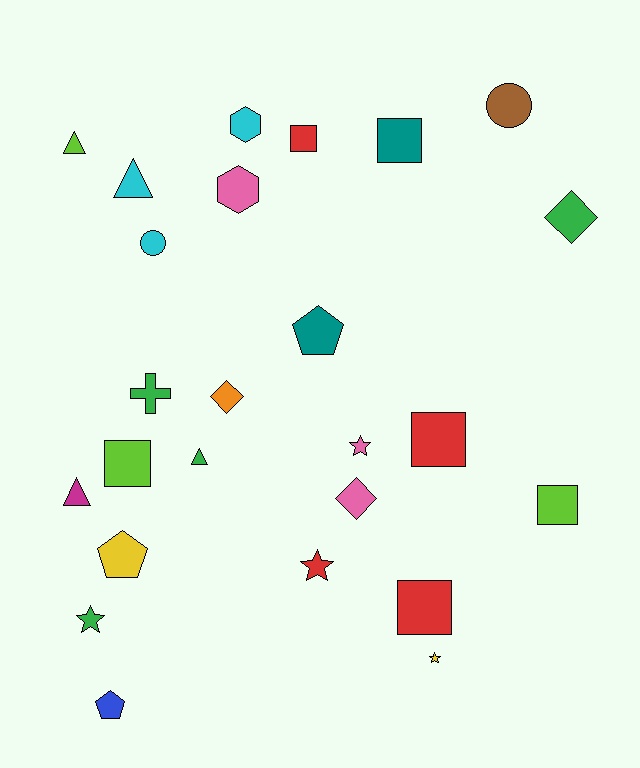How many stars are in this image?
There are 4 stars.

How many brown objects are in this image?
There is 1 brown object.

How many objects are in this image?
There are 25 objects.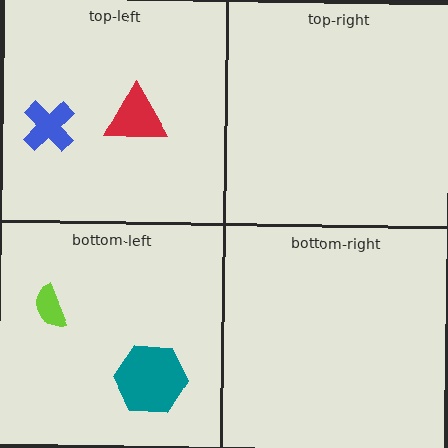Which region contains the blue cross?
The top-left region.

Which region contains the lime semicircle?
The bottom-left region.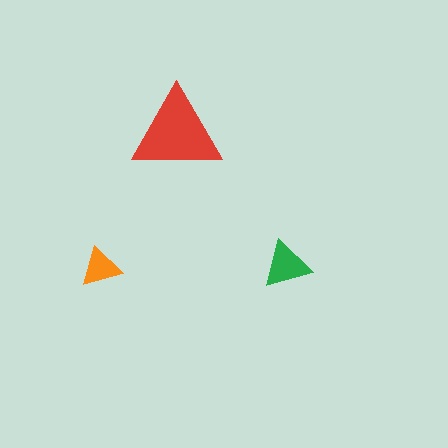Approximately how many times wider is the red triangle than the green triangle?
About 2 times wider.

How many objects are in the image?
There are 3 objects in the image.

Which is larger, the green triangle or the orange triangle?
The green one.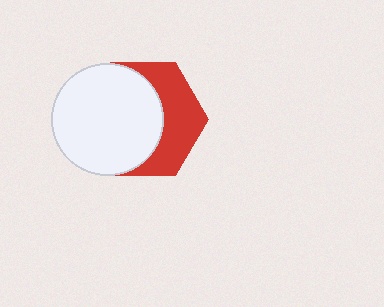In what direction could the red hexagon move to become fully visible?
The red hexagon could move right. That would shift it out from behind the white circle entirely.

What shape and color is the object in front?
The object in front is a white circle.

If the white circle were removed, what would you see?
You would see the complete red hexagon.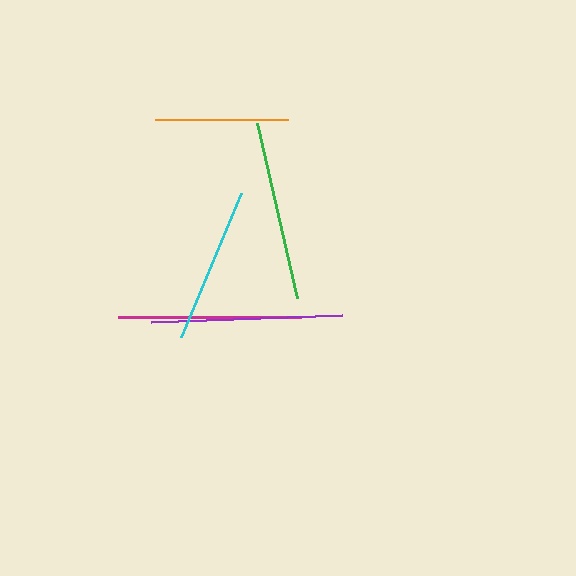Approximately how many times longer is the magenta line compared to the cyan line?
The magenta line is approximately 1.2 times the length of the cyan line.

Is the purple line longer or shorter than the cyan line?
The purple line is longer than the cyan line.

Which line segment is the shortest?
The orange line is the shortest at approximately 133 pixels.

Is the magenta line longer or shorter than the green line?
The magenta line is longer than the green line.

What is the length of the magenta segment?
The magenta segment is approximately 183 pixels long.